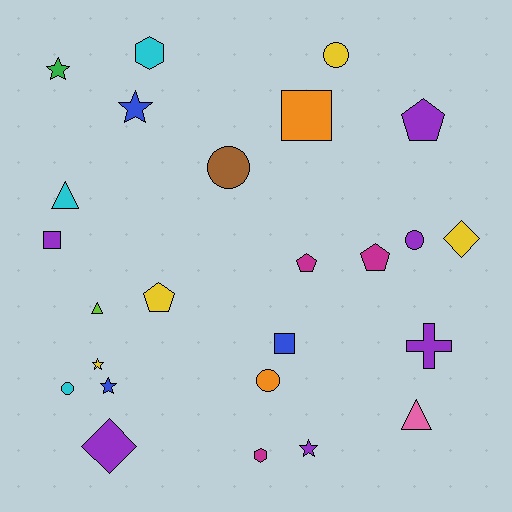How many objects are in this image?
There are 25 objects.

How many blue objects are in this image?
There are 3 blue objects.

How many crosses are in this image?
There is 1 cross.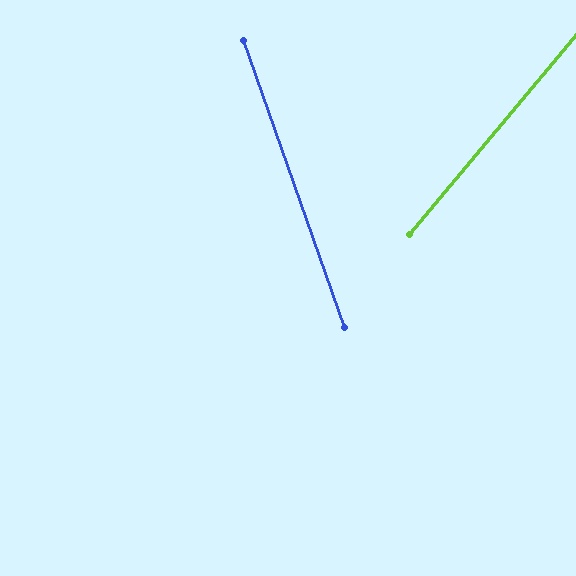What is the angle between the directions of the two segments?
Approximately 59 degrees.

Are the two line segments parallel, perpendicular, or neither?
Neither parallel nor perpendicular — they differ by about 59°.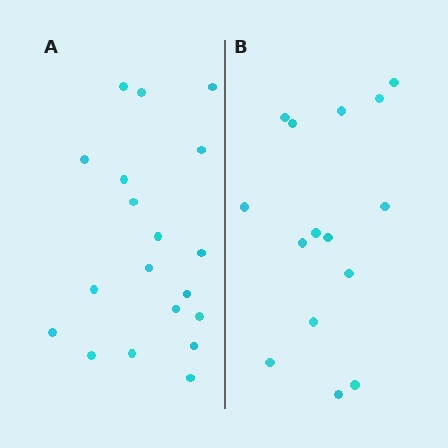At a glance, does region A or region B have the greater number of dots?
Region A (the left region) has more dots.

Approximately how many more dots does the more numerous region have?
Region A has about 4 more dots than region B.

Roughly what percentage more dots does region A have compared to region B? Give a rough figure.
About 25% more.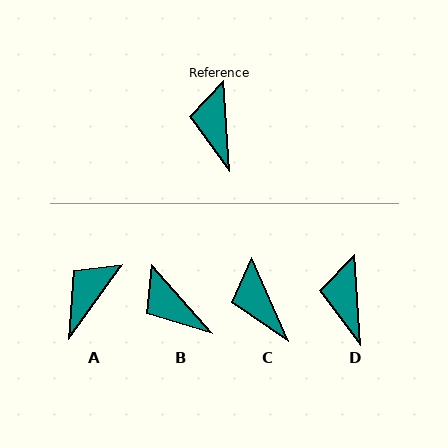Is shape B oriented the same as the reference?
No, it is off by about 38 degrees.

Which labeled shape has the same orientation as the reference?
D.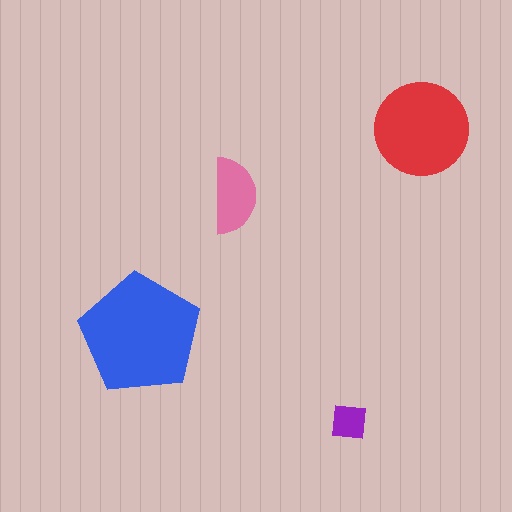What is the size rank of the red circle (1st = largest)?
2nd.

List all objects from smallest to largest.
The purple square, the pink semicircle, the red circle, the blue pentagon.